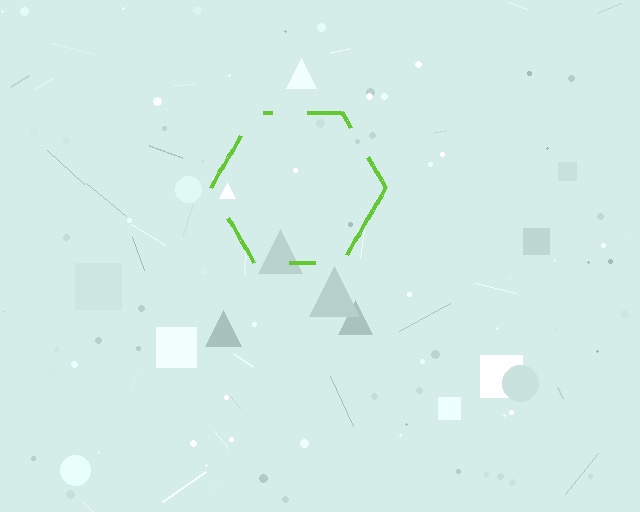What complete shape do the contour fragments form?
The contour fragments form a hexagon.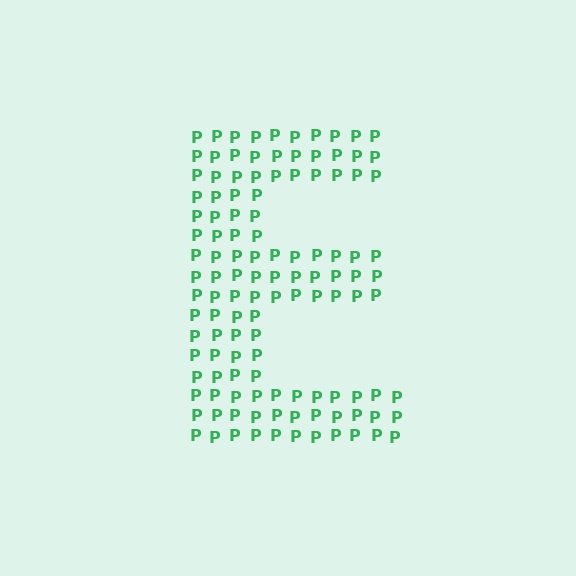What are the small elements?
The small elements are letter P's.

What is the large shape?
The large shape is the letter E.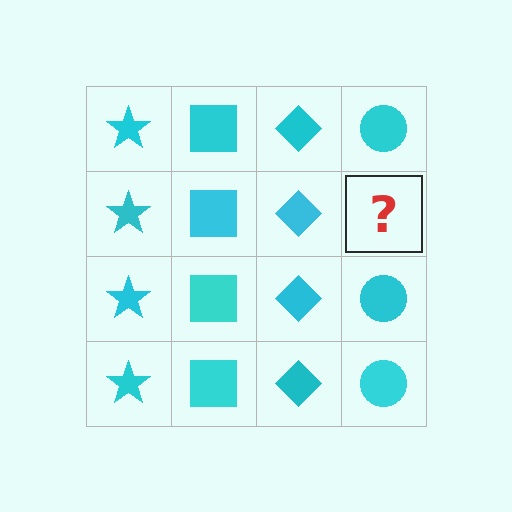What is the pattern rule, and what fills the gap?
The rule is that each column has a consistent shape. The gap should be filled with a cyan circle.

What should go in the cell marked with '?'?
The missing cell should contain a cyan circle.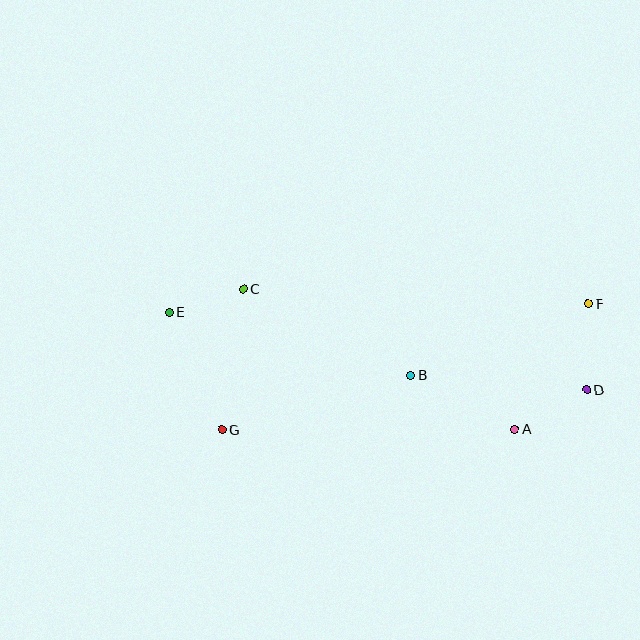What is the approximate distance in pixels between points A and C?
The distance between A and C is approximately 305 pixels.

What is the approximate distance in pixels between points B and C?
The distance between B and C is approximately 188 pixels.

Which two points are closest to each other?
Points C and E are closest to each other.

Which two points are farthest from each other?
Points D and E are farthest from each other.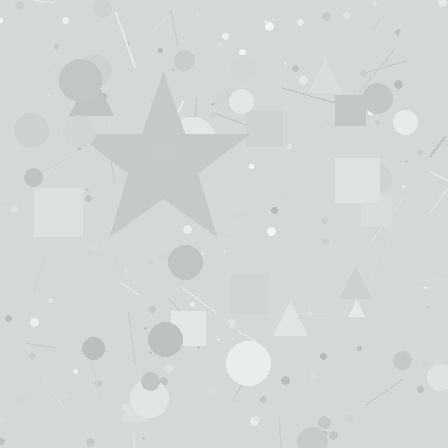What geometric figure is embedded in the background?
A star is embedded in the background.